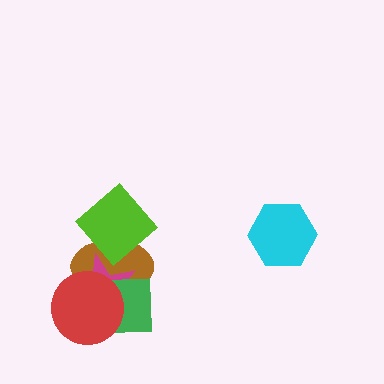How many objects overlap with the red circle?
3 objects overlap with the red circle.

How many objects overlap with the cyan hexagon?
0 objects overlap with the cyan hexagon.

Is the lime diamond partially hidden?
No, no other shape covers it.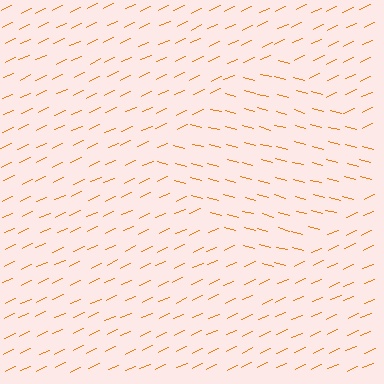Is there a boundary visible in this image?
Yes, there is a texture boundary formed by a change in line orientation.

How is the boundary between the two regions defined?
The boundary is defined purely by a change in line orientation (approximately 40 degrees difference). All lines are the same color and thickness.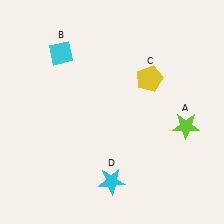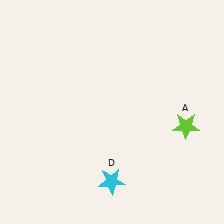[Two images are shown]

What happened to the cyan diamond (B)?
The cyan diamond (B) was removed in Image 2. It was in the top-left area of Image 1.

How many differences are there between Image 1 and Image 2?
There are 2 differences between the two images.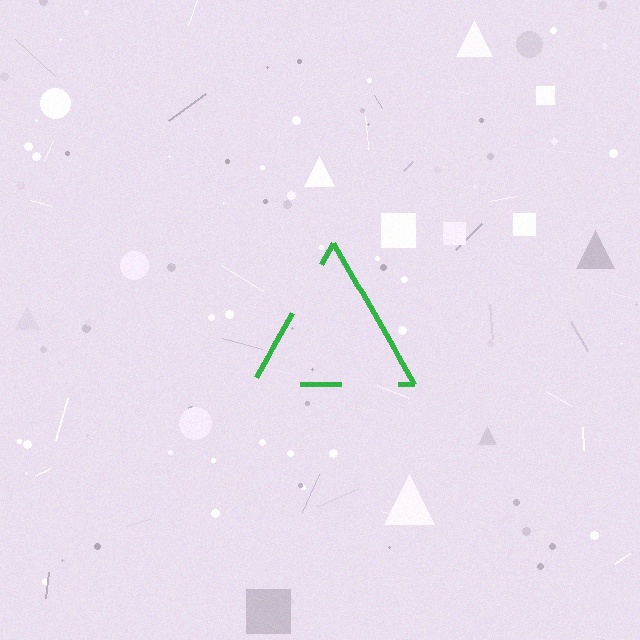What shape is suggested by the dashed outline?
The dashed outline suggests a triangle.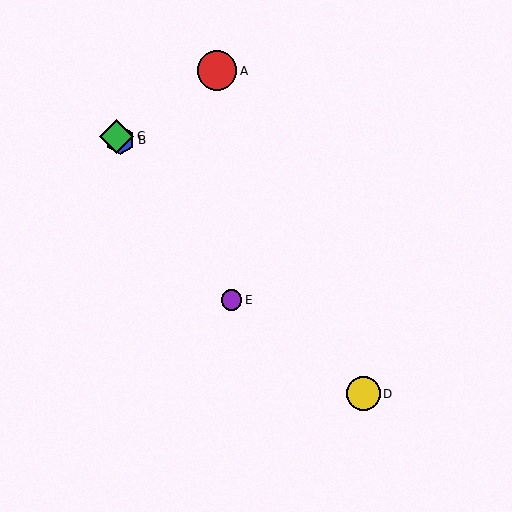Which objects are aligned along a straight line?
Objects B, C, D are aligned along a straight line.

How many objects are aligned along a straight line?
3 objects (B, C, D) are aligned along a straight line.